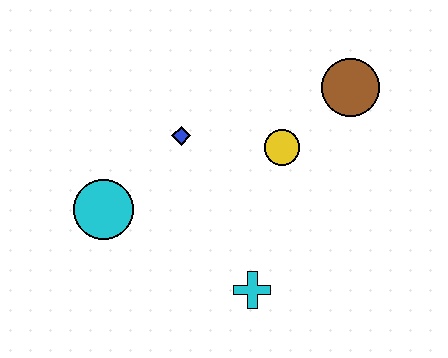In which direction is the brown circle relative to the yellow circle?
The brown circle is to the right of the yellow circle.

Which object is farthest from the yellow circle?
The cyan circle is farthest from the yellow circle.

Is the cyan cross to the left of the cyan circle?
No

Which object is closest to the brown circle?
The yellow circle is closest to the brown circle.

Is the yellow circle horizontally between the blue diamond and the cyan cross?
No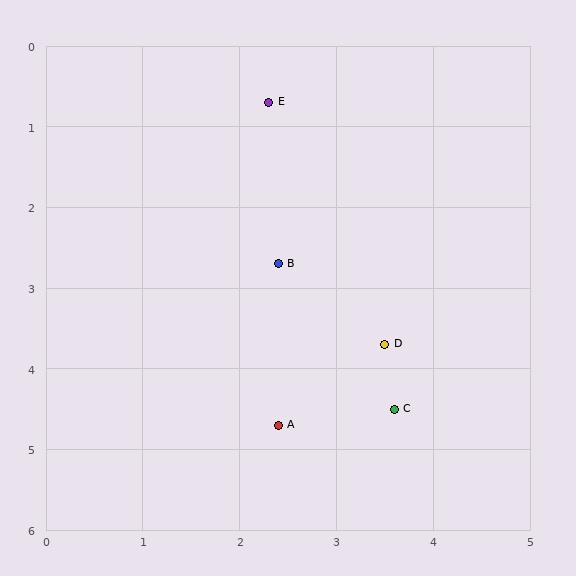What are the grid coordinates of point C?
Point C is at approximately (3.6, 4.5).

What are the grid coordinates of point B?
Point B is at approximately (2.4, 2.7).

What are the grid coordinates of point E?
Point E is at approximately (2.3, 0.7).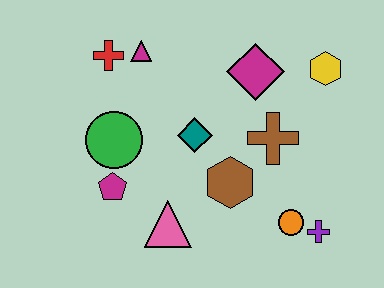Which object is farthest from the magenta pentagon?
The yellow hexagon is farthest from the magenta pentagon.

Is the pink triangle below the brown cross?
Yes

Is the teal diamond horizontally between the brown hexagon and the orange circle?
No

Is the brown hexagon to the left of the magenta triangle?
No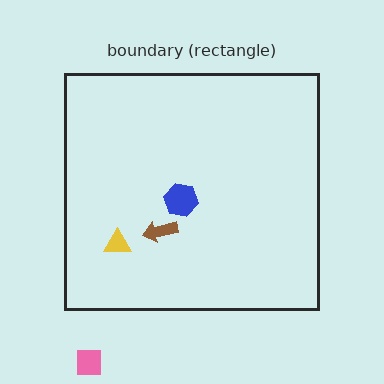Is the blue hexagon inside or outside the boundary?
Inside.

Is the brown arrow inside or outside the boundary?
Inside.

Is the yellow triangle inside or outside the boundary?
Inside.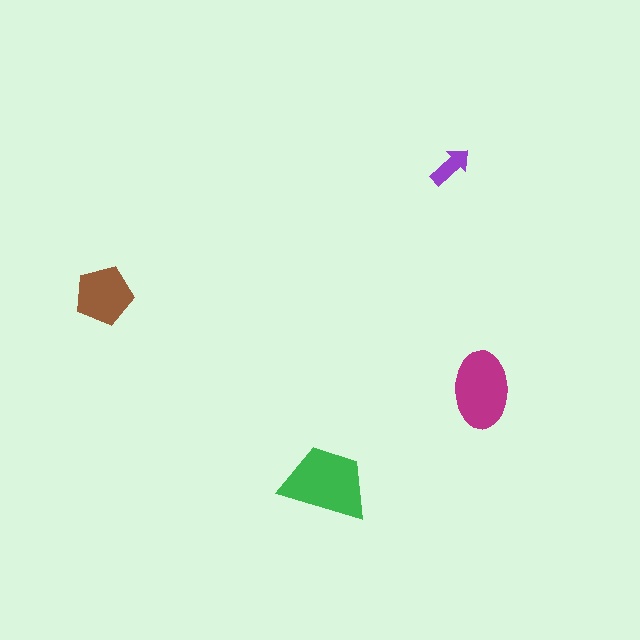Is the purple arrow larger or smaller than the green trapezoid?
Smaller.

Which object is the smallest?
The purple arrow.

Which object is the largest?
The green trapezoid.